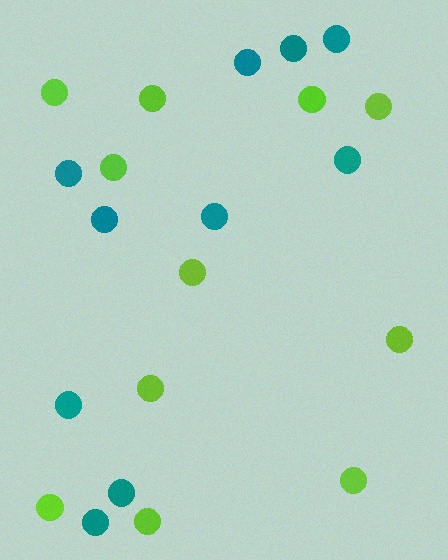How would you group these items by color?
There are 2 groups: one group of teal circles (10) and one group of lime circles (11).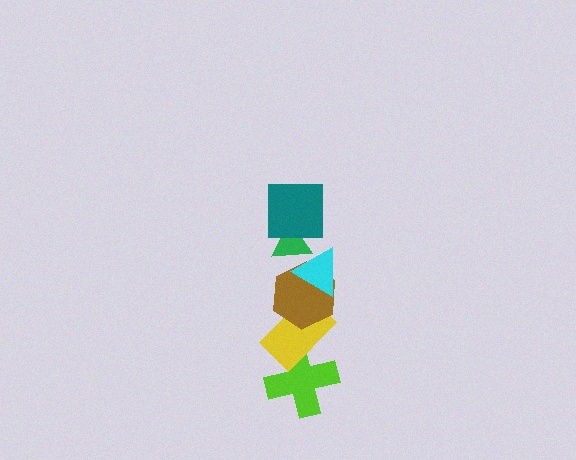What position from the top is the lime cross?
The lime cross is 6th from the top.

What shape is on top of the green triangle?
The teal square is on top of the green triangle.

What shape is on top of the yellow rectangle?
The brown hexagon is on top of the yellow rectangle.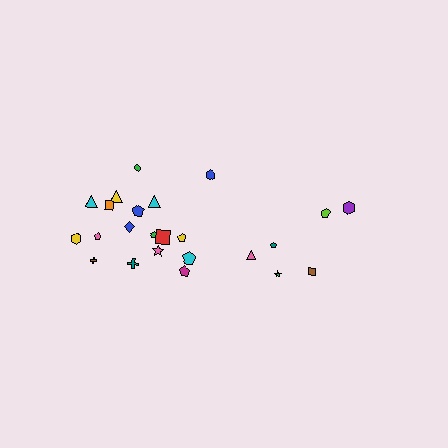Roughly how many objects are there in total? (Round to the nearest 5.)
Roughly 25 objects in total.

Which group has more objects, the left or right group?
The left group.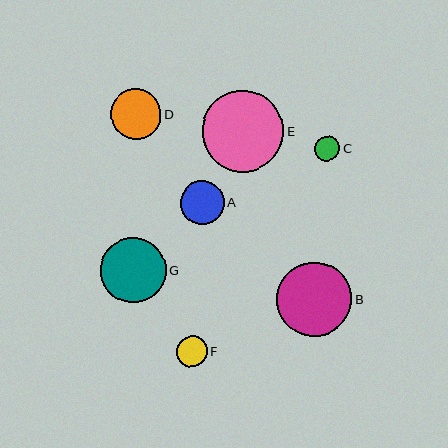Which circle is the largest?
Circle E is the largest with a size of approximately 81 pixels.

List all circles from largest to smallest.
From largest to smallest: E, B, G, D, A, F, C.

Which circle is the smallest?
Circle C is the smallest with a size of approximately 25 pixels.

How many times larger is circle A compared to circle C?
Circle A is approximately 1.8 times the size of circle C.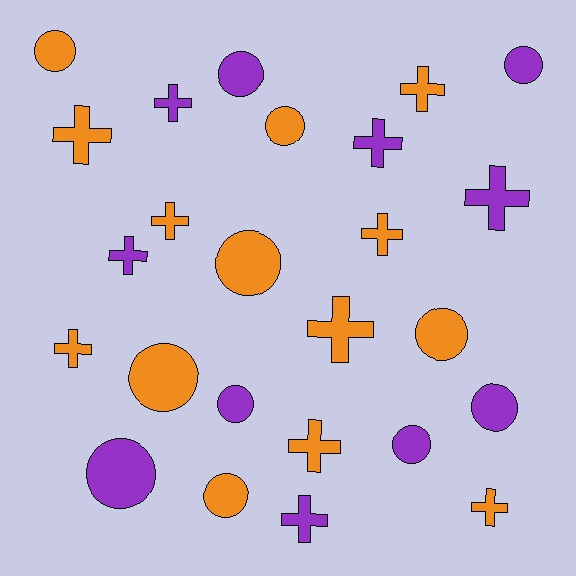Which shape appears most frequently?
Cross, with 13 objects.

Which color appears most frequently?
Orange, with 14 objects.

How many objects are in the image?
There are 25 objects.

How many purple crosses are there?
There are 5 purple crosses.